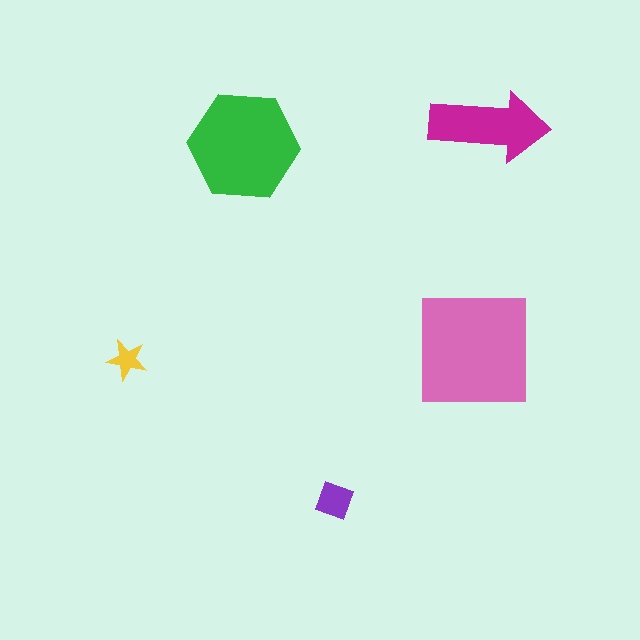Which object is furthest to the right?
The magenta arrow is rightmost.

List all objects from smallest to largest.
The yellow star, the purple diamond, the magenta arrow, the green hexagon, the pink square.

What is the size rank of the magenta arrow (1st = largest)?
3rd.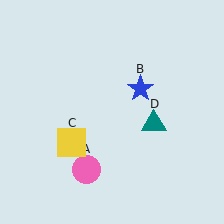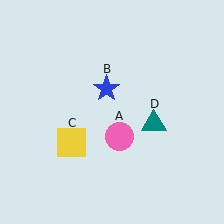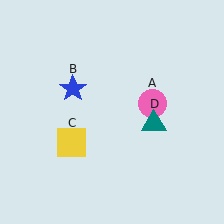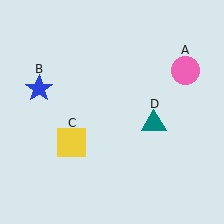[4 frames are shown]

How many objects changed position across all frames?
2 objects changed position: pink circle (object A), blue star (object B).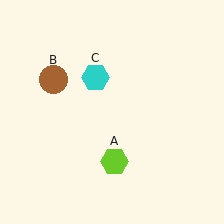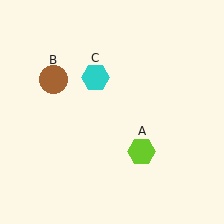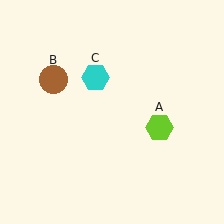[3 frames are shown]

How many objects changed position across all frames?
1 object changed position: lime hexagon (object A).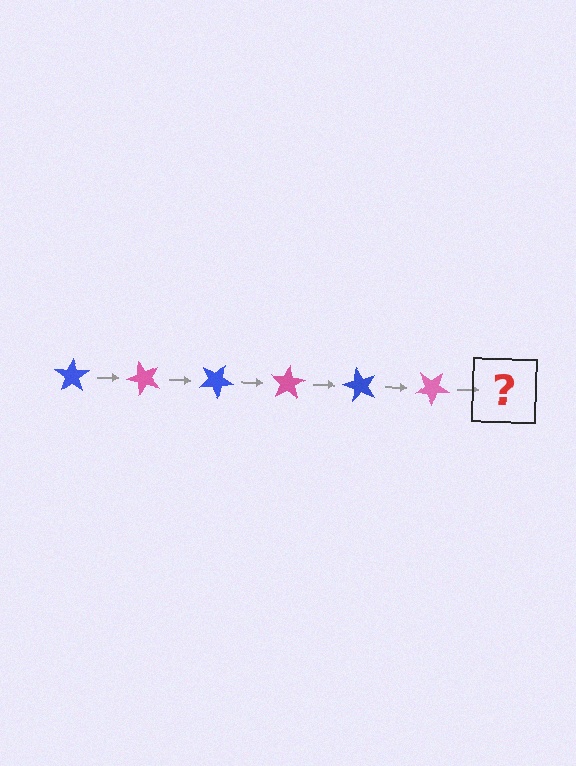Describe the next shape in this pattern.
It should be a blue star, rotated 300 degrees from the start.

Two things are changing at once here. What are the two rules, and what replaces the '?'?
The two rules are that it rotates 50 degrees each step and the color cycles through blue and pink. The '?' should be a blue star, rotated 300 degrees from the start.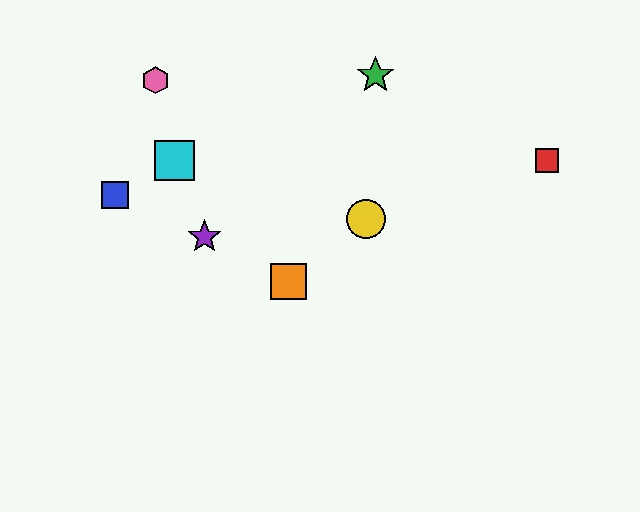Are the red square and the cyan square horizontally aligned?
Yes, both are at y≈161.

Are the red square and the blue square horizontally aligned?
No, the red square is at y≈161 and the blue square is at y≈195.